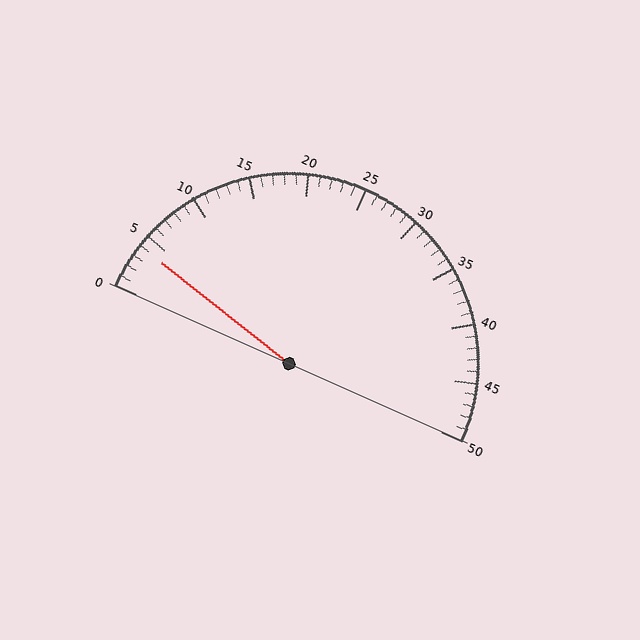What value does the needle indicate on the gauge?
The needle indicates approximately 4.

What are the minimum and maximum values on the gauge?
The gauge ranges from 0 to 50.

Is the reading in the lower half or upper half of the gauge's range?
The reading is in the lower half of the range (0 to 50).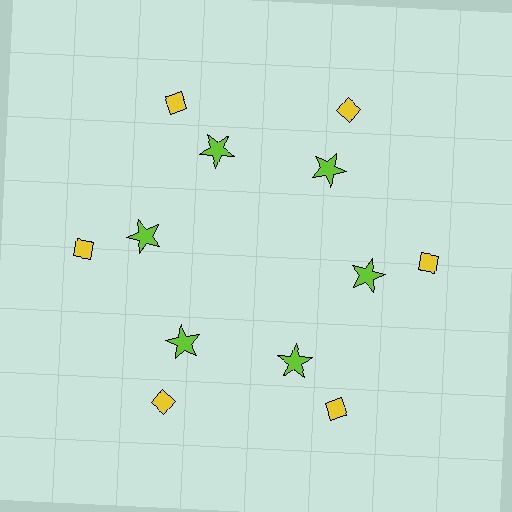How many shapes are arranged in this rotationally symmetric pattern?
There are 12 shapes, arranged in 6 groups of 2.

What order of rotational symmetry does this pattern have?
This pattern has 6-fold rotational symmetry.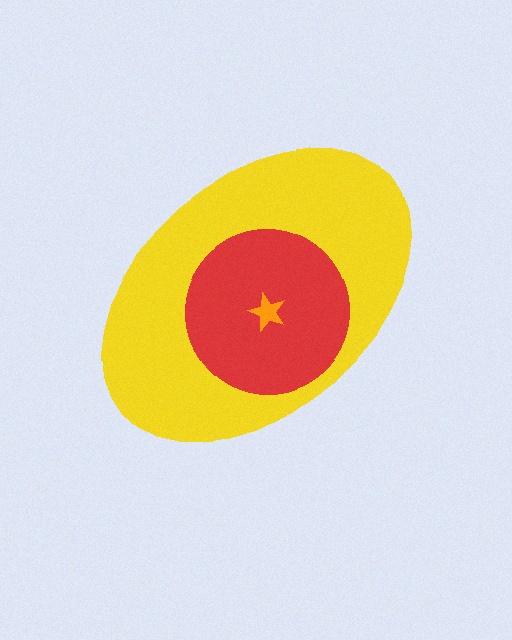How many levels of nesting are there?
3.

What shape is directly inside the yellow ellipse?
The red circle.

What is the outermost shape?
The yellow ellipse.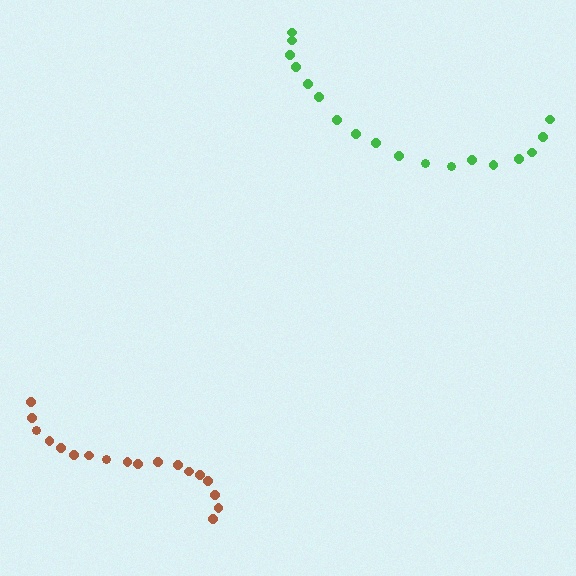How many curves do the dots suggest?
There are 2 distinct paths.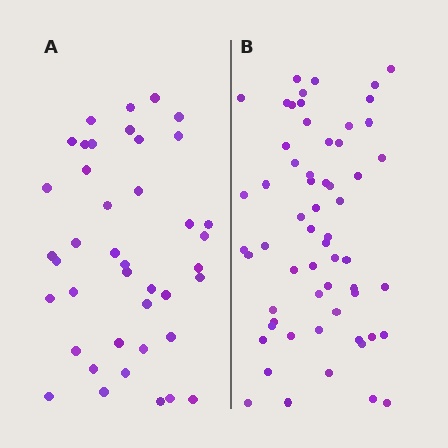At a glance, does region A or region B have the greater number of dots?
Region B (the right region) has more dots.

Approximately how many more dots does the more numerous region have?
Region B has approximately 20 more dots than region A.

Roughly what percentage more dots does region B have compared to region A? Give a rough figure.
About 45% more.